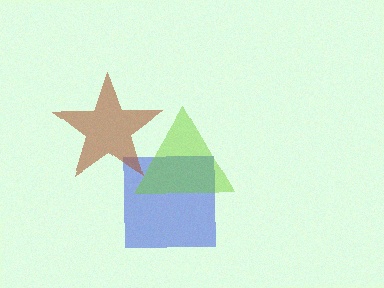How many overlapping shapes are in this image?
There are 3 overlapping shapes in the image.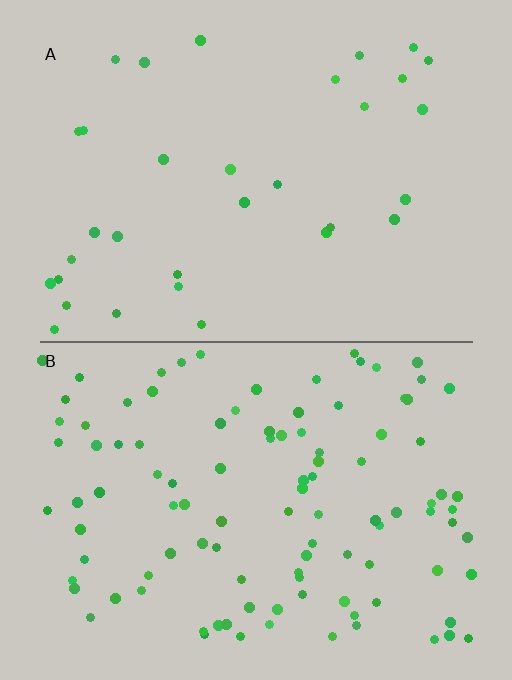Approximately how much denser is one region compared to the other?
Approximately 3.2× — region B over region A.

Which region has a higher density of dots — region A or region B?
B (the bottom).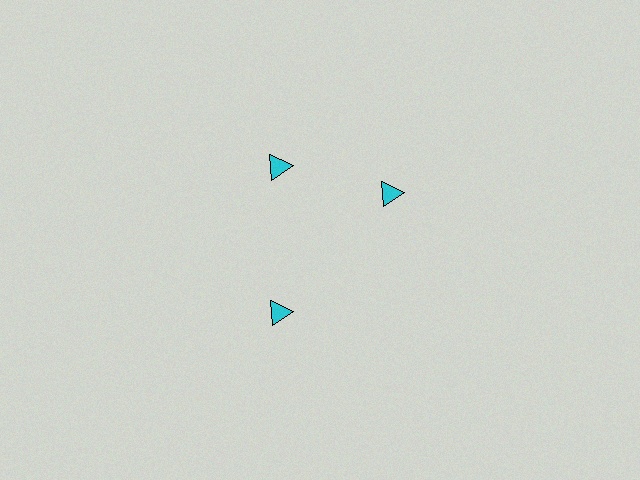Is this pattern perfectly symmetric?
No. The 3 cyan triangles are arranged in a ring, but one element near the 3 o'clock position is rotated out of alignment along the ring, breaking the 3-fold rotational symmetry.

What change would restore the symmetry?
The symmetry would be restored by rotating it back into even spacing with its neighbors so that all 3 triangles sit at equal angles and equal distance from the center.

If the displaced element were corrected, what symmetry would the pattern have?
It would have 3-fold rotational symmetry — the pattern would map onto itself every 120 degrees.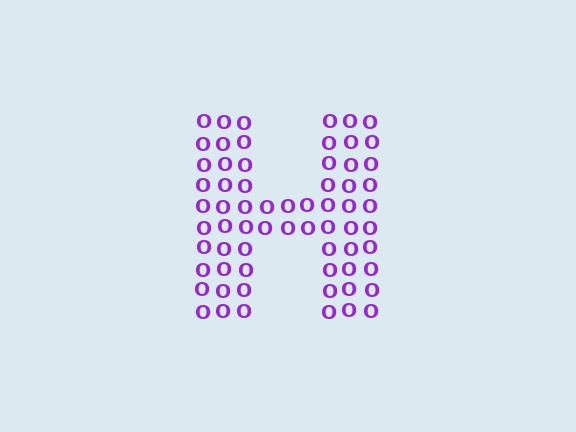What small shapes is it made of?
It is made of small letter O's.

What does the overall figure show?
The overall figure shows the letter H.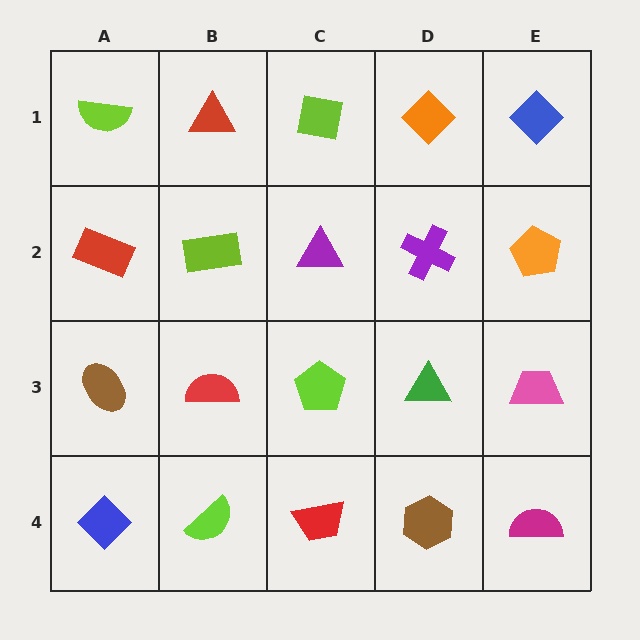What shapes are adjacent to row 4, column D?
A green triangle (row 3, column D), a red trapezoid (row 4, column C), a magenta semicircle (row 4, column E).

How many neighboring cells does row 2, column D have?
4.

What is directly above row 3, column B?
A lime rectangle.